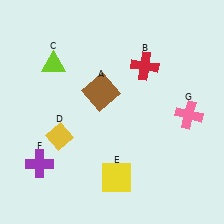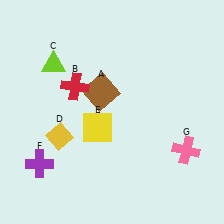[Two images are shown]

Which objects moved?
The objects that moved are: the red cross (B), the yellow square (E), the pink cross (G).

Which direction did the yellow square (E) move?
The yellow square (E) moved up.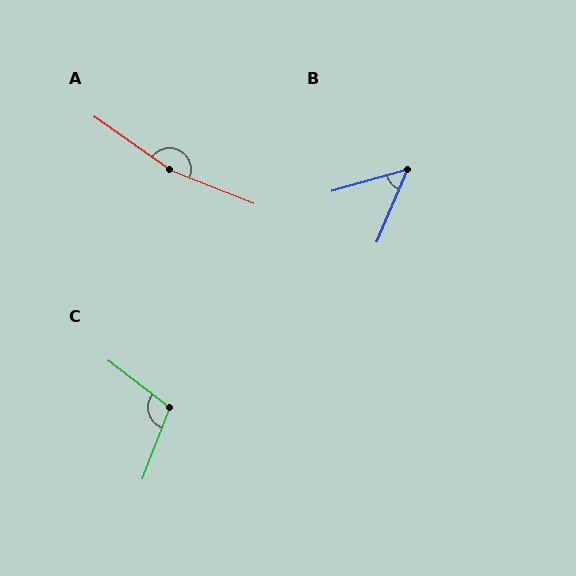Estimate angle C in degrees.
Approximately 107 degrees.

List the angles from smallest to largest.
B (51°), C (107°), A (166°).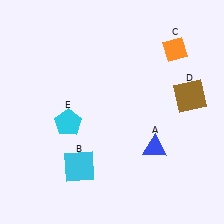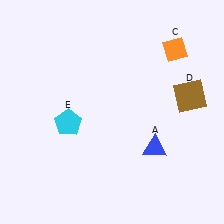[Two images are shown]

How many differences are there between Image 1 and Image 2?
There is 1 difference between the two images.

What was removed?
The cyan square (B) was removed in Image 2.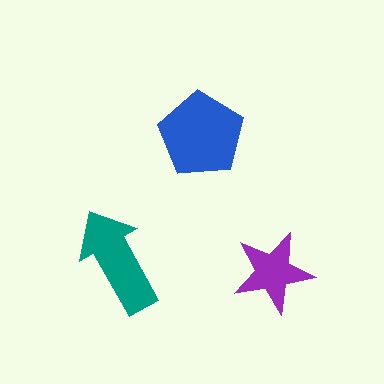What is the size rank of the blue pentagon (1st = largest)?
1st.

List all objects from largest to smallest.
The blue pentagon, the teal arrow, the purple star.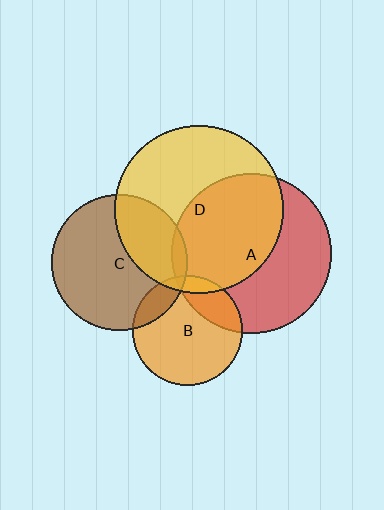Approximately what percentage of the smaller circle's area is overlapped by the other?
Approximately 30%.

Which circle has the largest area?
Circle D (yellow).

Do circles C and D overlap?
Yes.